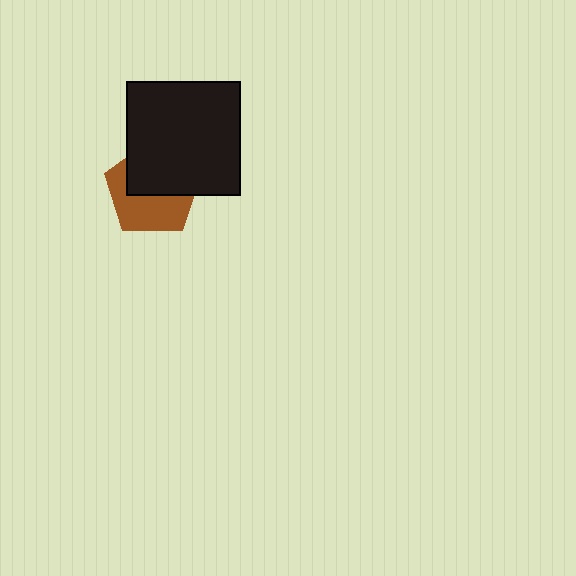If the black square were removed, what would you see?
You would see the complete brown pentagon.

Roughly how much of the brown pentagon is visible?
About half of it is visible (roughly 50%).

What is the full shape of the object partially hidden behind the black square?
The partially hidden object is a brown pentagon.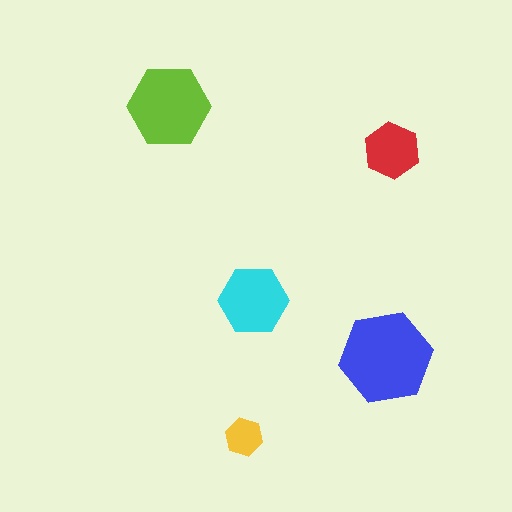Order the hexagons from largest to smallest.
the blue one, the lime one, the cyan one, the red one, the yellow one.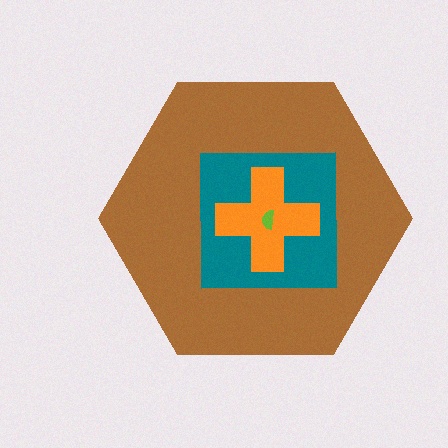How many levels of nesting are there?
4.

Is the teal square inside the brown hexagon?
Yes.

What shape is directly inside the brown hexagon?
The teal square.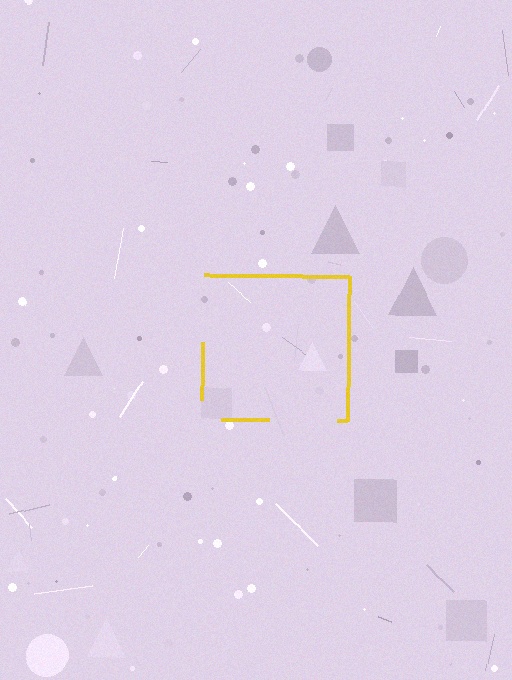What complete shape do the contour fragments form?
The contour fragments form a square.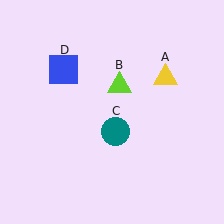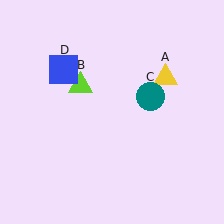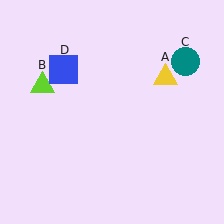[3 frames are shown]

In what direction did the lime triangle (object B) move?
The lime triangle (object B) moved left.